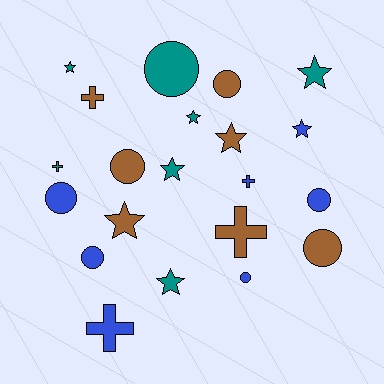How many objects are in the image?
There are 21 objects.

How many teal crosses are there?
There is 1 teal cross.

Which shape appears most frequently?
Star, with 8 objects.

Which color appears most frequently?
Blue, with 7 objects.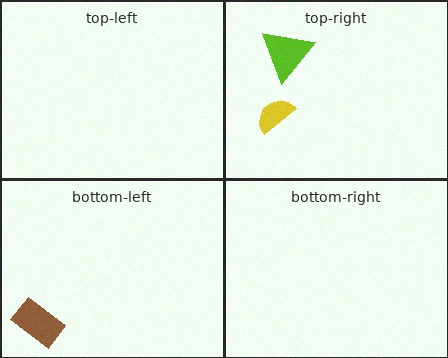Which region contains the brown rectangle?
The bottom-left region.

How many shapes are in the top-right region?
2.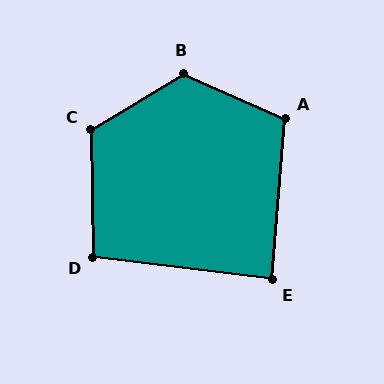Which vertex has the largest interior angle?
B, at approximately 125 degrees.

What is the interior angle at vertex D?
Approximately 98 degrees (obtuse).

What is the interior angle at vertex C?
Approximately 121 degrees (obtuse).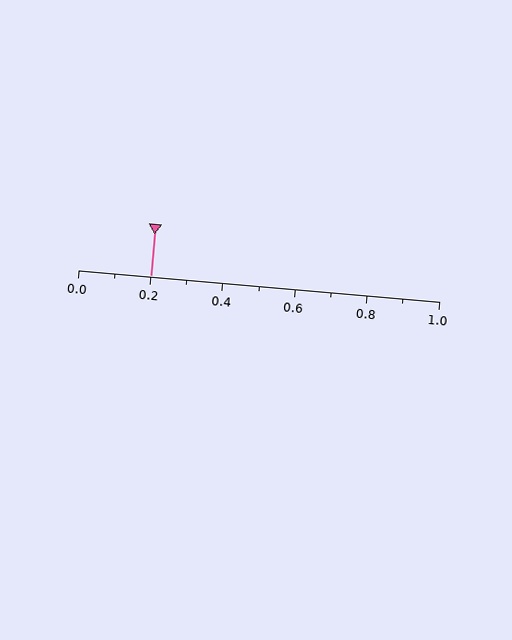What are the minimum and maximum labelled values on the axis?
The axis runs from 0.0 to 1.0.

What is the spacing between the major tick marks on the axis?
The major ticks are spaced 0.2 apart.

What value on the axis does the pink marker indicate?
The marker indicates approximately 0.2.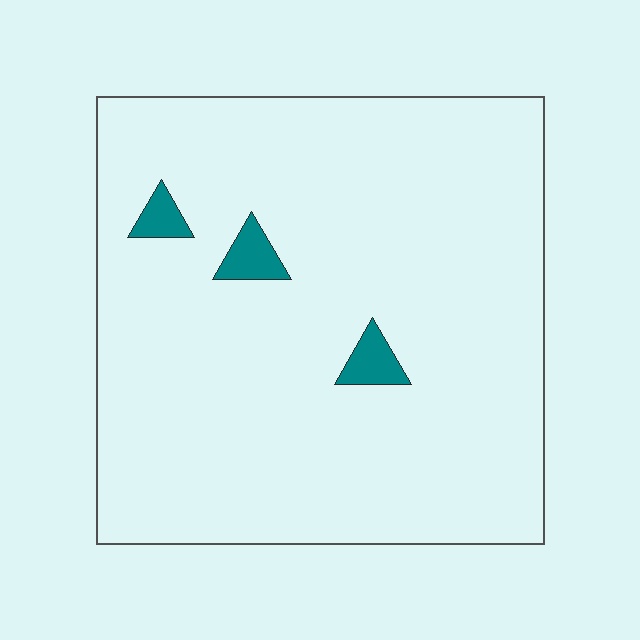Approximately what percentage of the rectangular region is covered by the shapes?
Approximately 5%.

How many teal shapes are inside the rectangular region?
3.